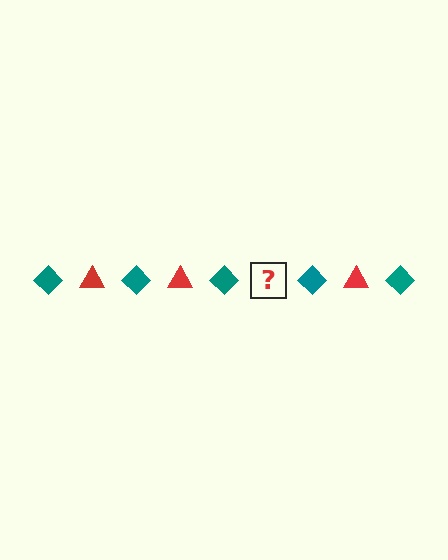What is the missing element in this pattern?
The missing element is a red triangle.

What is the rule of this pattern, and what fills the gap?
The rule is that the pattern alternates between teal diamond and red triangle. The gap should be filled with a red triangle.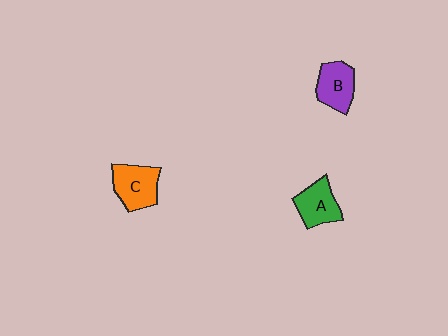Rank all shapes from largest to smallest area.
From largest to smallest: C (orange), B (purple), A (green).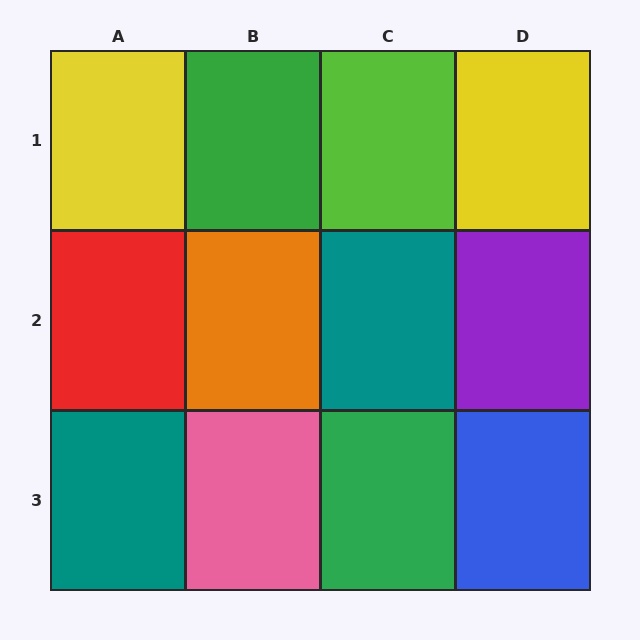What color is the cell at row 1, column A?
Yellow.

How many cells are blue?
1 cell is blue.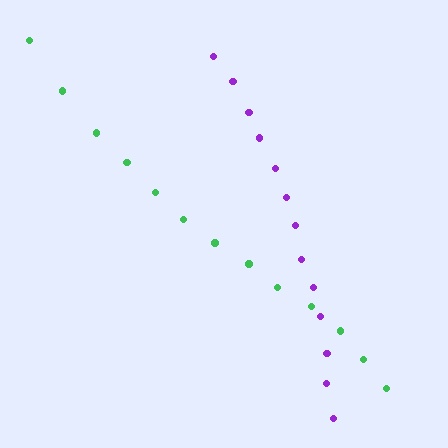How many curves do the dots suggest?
There are 2 distinct paths.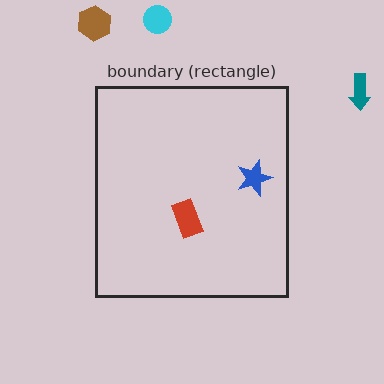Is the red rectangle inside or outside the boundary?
Inside.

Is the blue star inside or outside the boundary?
Inside.